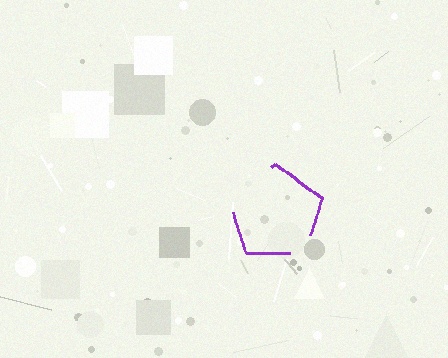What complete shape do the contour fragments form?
The contour fragments form a pentagon.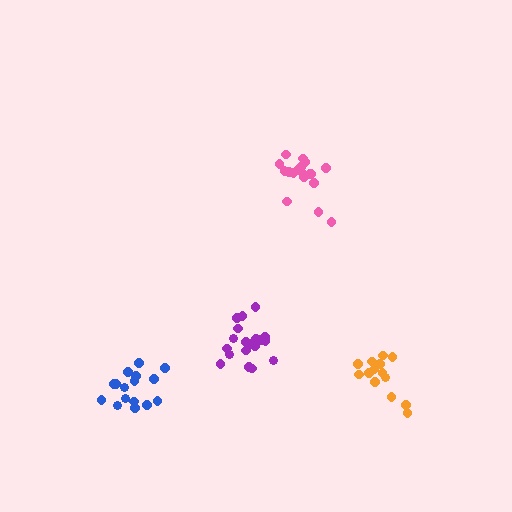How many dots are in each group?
Group 1: 18 dots, Group 2: 16 dots, Group 3: 19 dots, Group 4: 14 dots (67 total).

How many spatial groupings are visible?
There are 4 spatial groupings.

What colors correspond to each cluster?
The clusters are colored: pink, blue, purple, orange.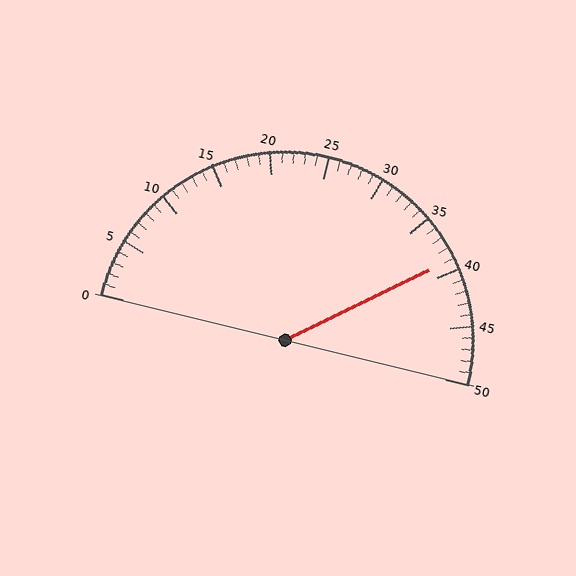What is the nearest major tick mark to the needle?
The nearest major tick mark is 40.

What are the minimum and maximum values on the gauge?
The gauge ranges from 0 to 50.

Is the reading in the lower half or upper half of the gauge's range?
The reading is in the upper half of the range (0 to 50).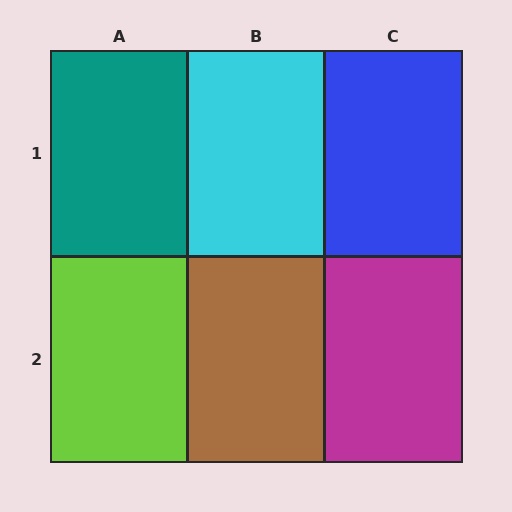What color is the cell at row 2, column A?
Lime.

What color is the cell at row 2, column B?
Brown.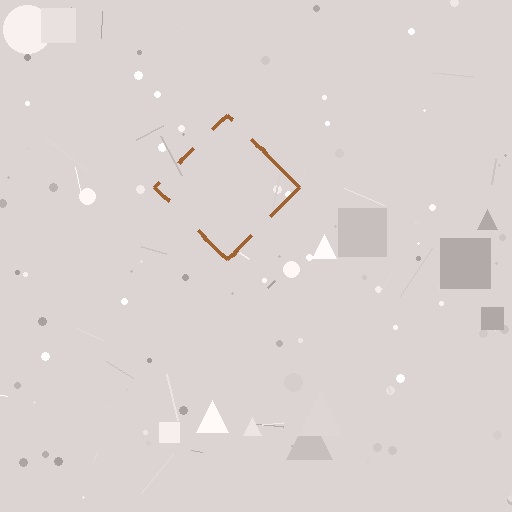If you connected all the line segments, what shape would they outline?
They would outline a diamond.